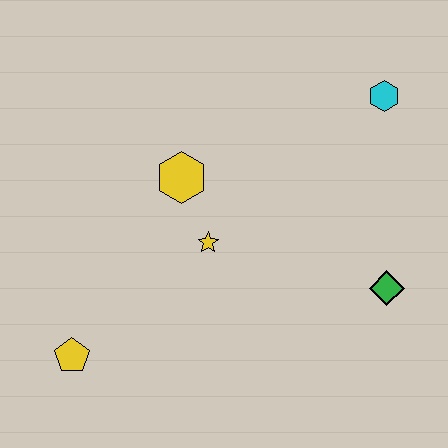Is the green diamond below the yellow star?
Yes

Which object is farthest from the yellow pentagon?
The cyan hexagon is farthest from the yellow pentagon.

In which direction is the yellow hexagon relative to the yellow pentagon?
The yellow hexagon is above the yellow pentagon.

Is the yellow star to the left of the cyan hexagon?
Yes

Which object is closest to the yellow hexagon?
The yellow star is closest to the yellow hexagon.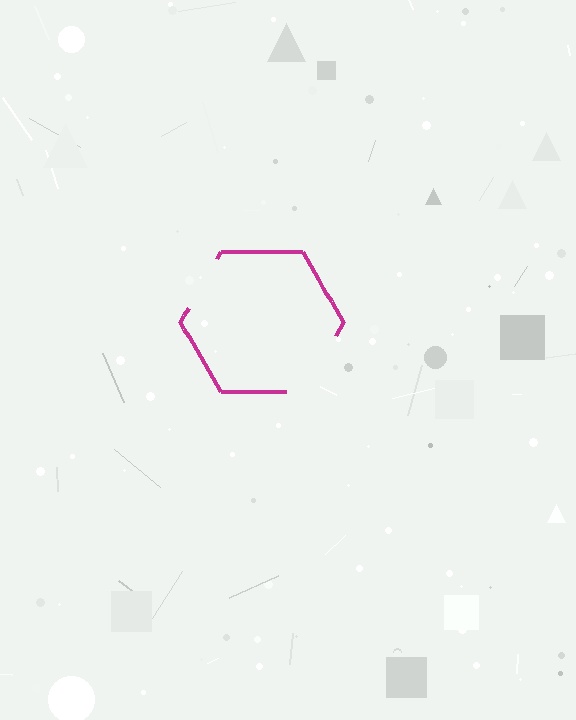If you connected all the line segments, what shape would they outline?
They would outline a hexagon.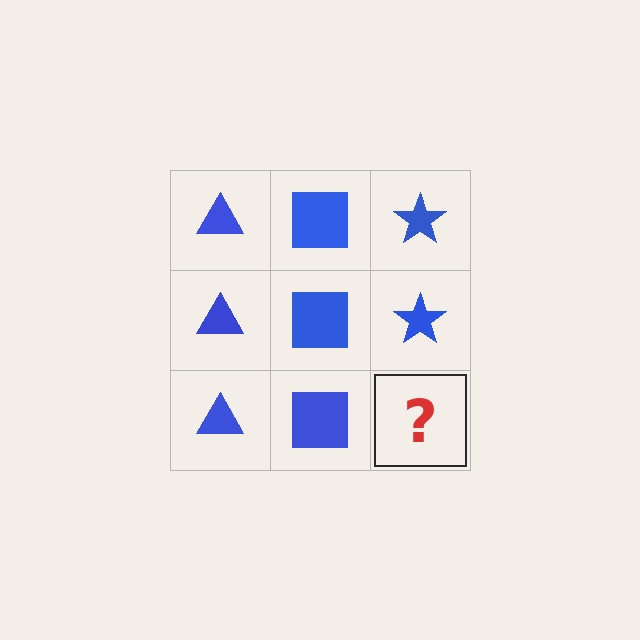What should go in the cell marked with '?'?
The missing cell should contain a blue star.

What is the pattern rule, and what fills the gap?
The rule is that each column has a consistent shape. The gap should be filled with a blue star.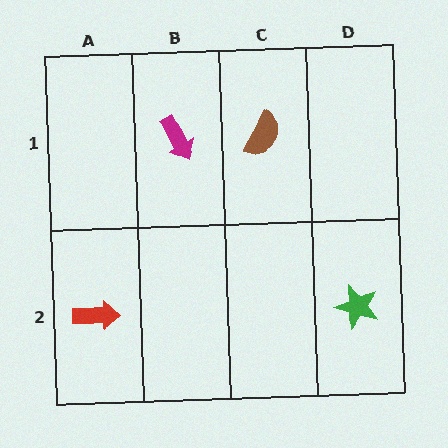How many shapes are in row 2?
2 shapes.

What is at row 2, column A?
A red arrow.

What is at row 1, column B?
A magenta arrow.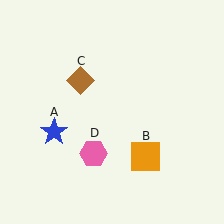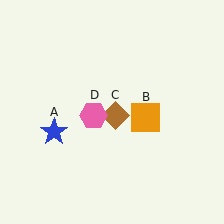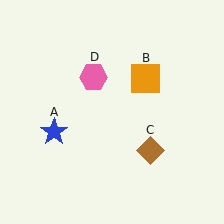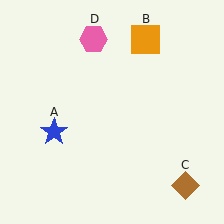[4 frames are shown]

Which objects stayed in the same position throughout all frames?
Blue star (object A) remained stationary.